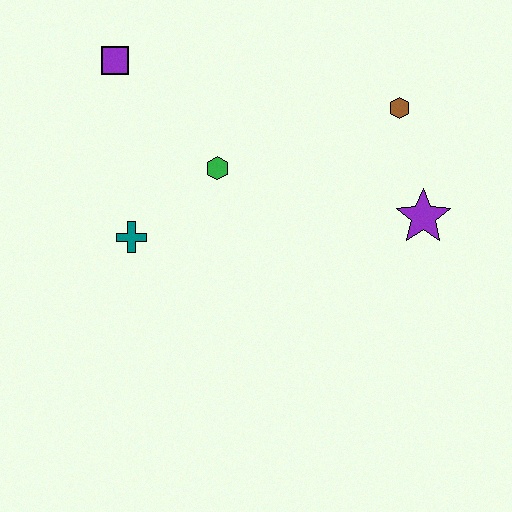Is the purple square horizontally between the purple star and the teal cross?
No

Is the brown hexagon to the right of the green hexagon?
Yes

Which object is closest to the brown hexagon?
The purple star is closest to the brown hexagon.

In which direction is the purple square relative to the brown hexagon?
The purple square is to the left of the brown hexagon.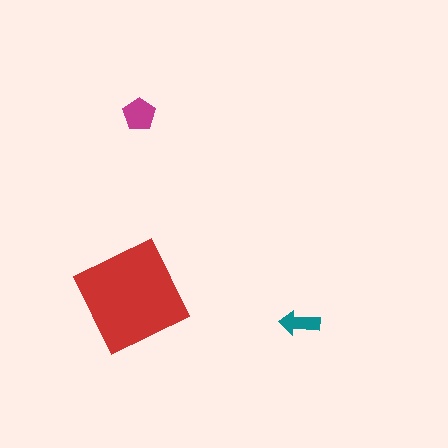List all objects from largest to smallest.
The red square, the magenta pentagon, the teal arrow.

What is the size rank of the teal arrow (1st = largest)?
3rd.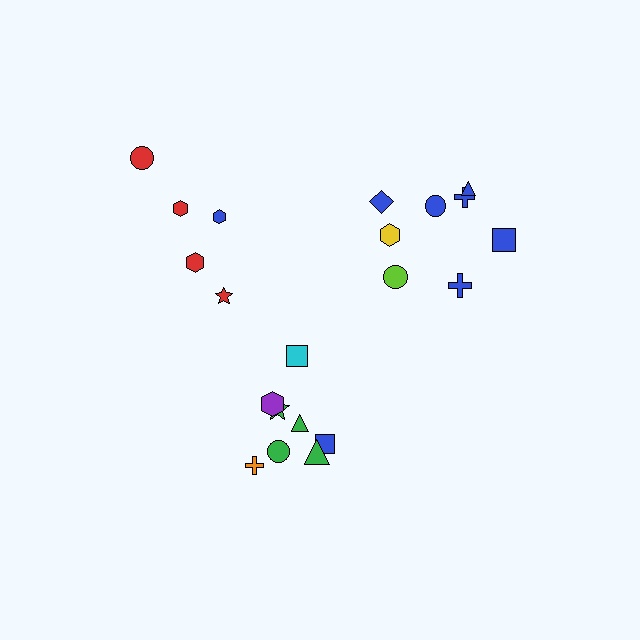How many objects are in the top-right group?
There are 8 objects.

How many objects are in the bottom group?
There are 8 objects.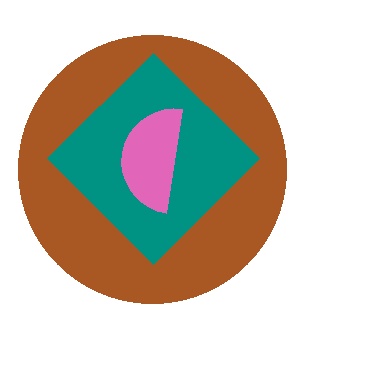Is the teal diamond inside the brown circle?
Yes.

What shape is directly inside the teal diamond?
The pink semicircle.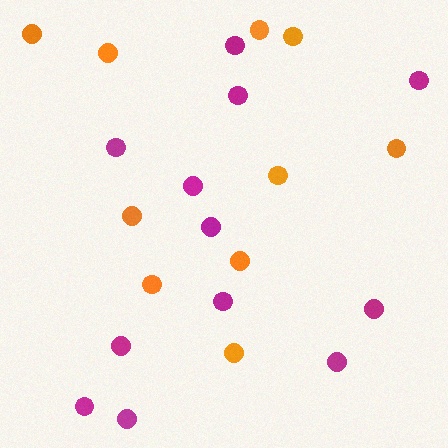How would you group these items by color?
There are 2 groups: one group of orange circles (10) and one group of magenta circles (12).